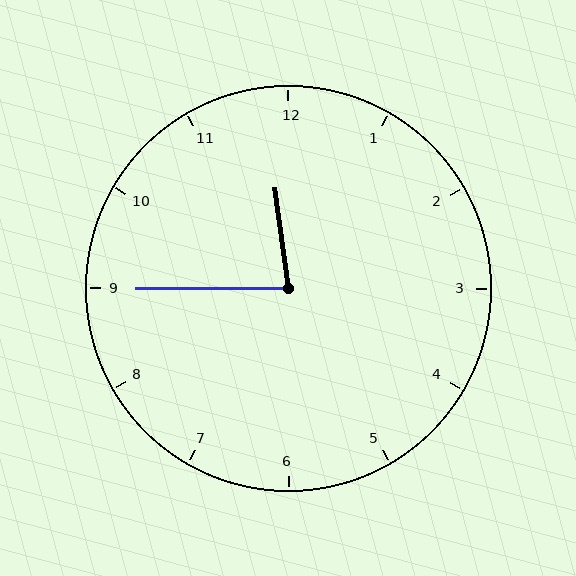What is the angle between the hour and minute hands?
Approximately 82 degrees.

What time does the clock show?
11:45.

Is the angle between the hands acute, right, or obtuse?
It is acute.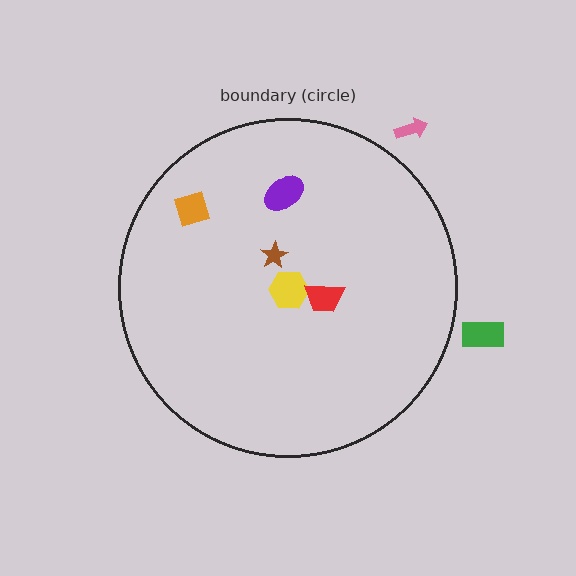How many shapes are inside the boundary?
5 inside, 2 outside.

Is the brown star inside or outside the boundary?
Inside.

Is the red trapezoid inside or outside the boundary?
Inside.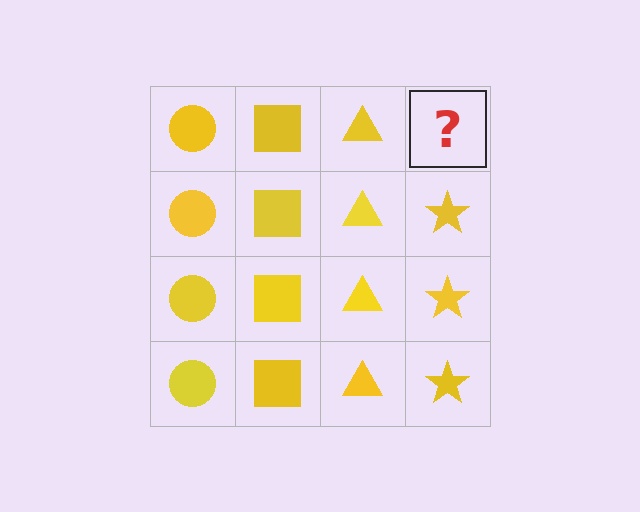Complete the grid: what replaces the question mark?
The question mark should be replaced with a yellow star.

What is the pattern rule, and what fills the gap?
The rule is that each column has a consistent shape. The gap should be filled with a yellow star.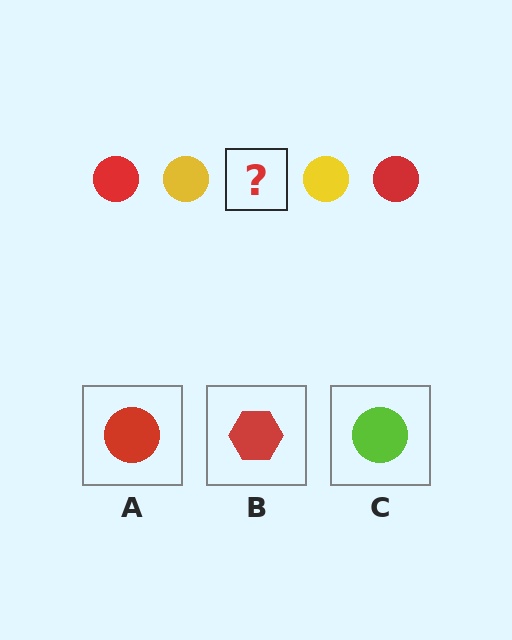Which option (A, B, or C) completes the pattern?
A.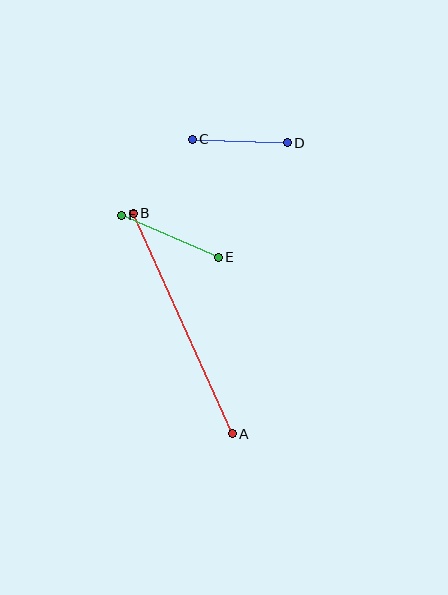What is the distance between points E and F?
The distance is approximately 106 pixels.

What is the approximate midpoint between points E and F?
The midpoint is at approximately (170, 236) pixels.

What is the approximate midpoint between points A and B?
The midpoint is at approximately (183, 323) pixels.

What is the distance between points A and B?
The distance is approximately 242 pixels.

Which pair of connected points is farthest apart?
Points A and B are farthest apart.